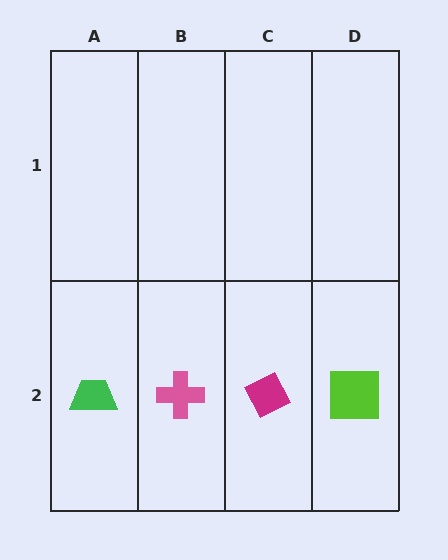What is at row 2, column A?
A green trapezoid.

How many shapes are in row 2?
4 shapes.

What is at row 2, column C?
A magenta diamond.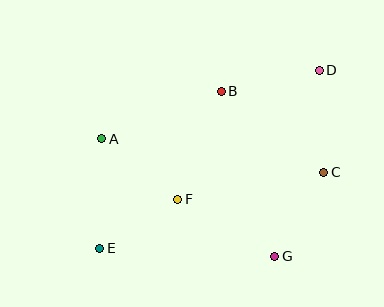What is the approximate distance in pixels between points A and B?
The distance between A and B is approximately 129 pixels.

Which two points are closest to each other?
Points E and F are closest to each other.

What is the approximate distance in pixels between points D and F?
The distance between D and F is approximately 192 pixels.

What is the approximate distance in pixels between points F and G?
The distance between F and G is approximately 113 pixels.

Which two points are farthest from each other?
Points D and E are farthest from each other.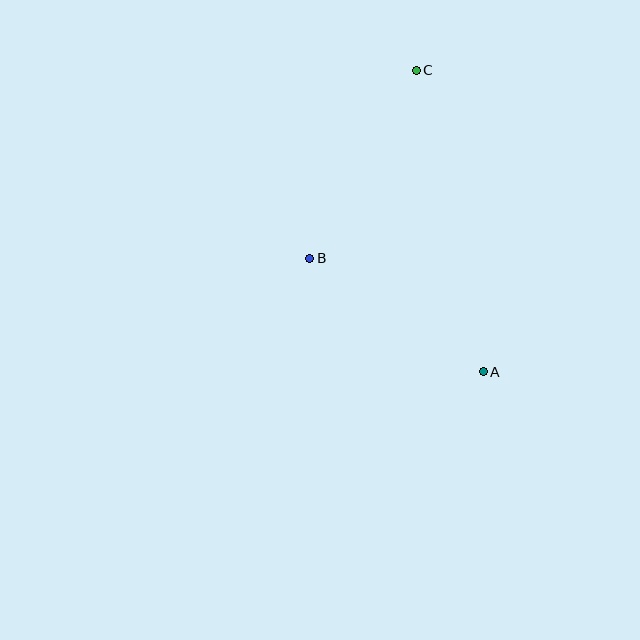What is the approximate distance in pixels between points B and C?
The distance between B and C is approximately 216 pixels.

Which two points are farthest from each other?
Points A and C are farthest from each other.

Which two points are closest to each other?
Points A and B are closest to each other.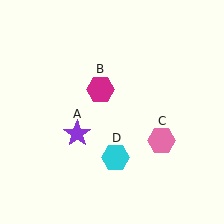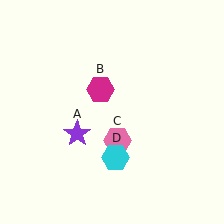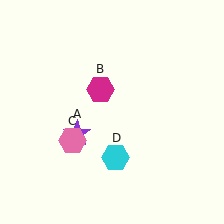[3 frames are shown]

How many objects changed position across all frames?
1 object changed position: pink hexagon (object C).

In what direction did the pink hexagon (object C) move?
The pink hexagon (object C) moved left.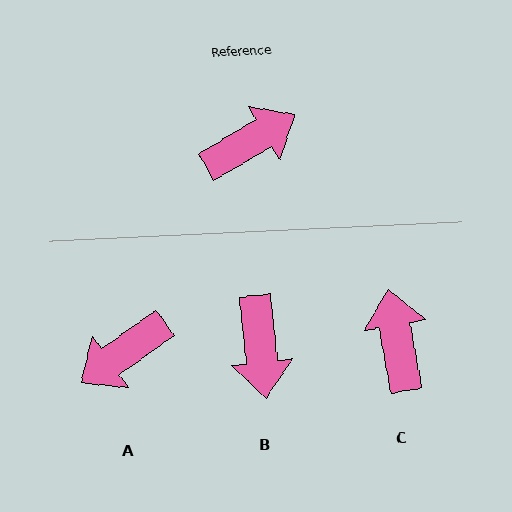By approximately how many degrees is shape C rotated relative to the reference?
Approximately 69 degrees counter-clockwise.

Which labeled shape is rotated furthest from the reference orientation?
A, about 176 degrees away.